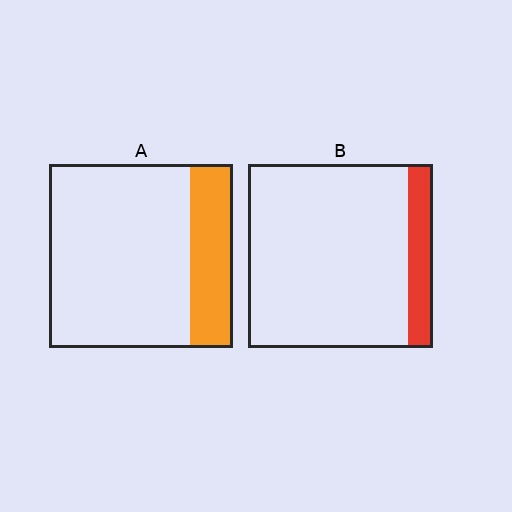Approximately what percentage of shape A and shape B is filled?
A is approximately 25% and B is approximately 15%.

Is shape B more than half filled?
No.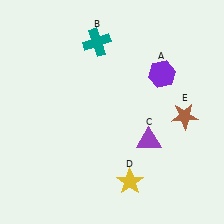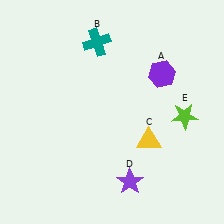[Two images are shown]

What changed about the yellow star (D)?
In Image 1, D is yellow. In Image 2, it changed to purple.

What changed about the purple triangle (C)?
In Image 1, C is purple. In Image 2, it changed to yellow.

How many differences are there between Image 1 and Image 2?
There are 3 differences between the two images.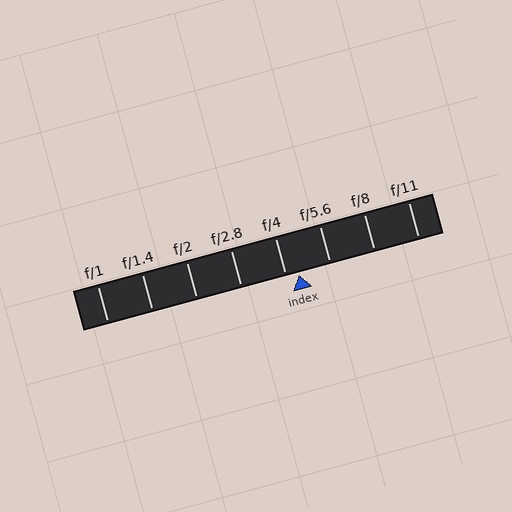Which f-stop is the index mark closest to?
The index mark is closest to f/4.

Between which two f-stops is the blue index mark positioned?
The index mark is between f/4 and f/5.6.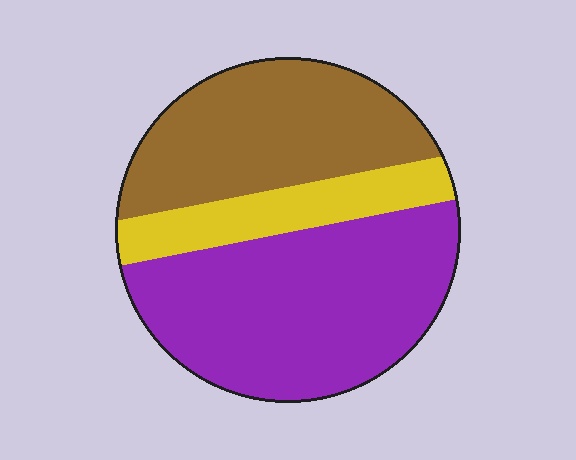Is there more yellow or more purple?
Purple.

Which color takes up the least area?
Yellow, at roughly 15%.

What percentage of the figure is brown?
Brown covers 35% of the figure.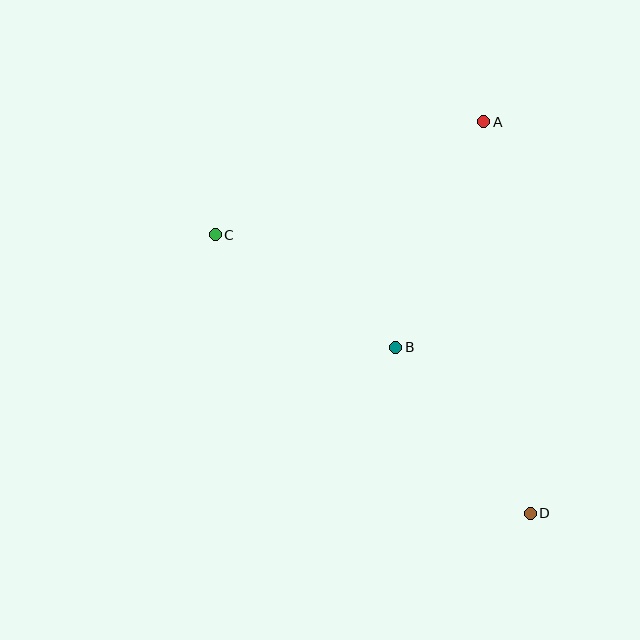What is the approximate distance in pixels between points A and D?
The distance between A and D is approximately 394 pixels.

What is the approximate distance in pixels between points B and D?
The distance between B and D is approximately 214 pixels.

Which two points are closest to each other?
Points B and C are closest to each other.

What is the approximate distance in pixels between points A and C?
The distance between A and C is approximately 292 pixels.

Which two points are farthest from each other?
Points C and D are farthest from each other.